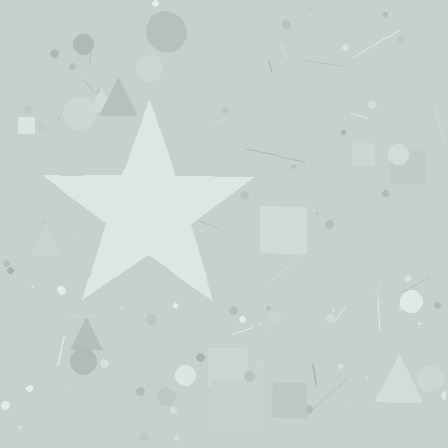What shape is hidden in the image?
A star is hidden in the image.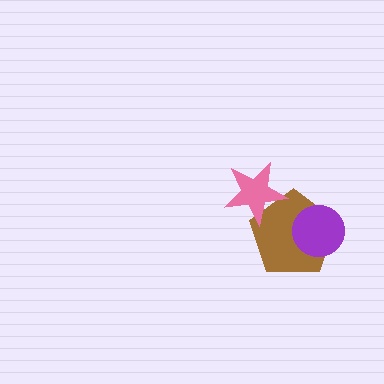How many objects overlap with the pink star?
1 object overlaps with the pink star.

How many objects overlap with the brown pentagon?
2 objects overlap with the brown pentagon.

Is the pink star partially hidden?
No, no other shape covers it.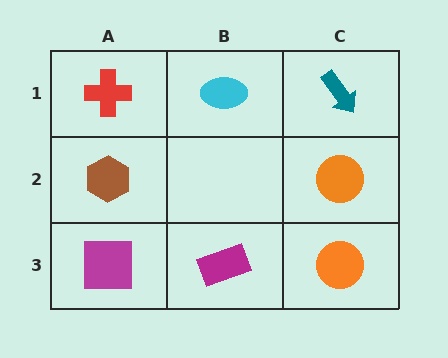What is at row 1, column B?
A cyan ellipse.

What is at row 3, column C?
An orange circle.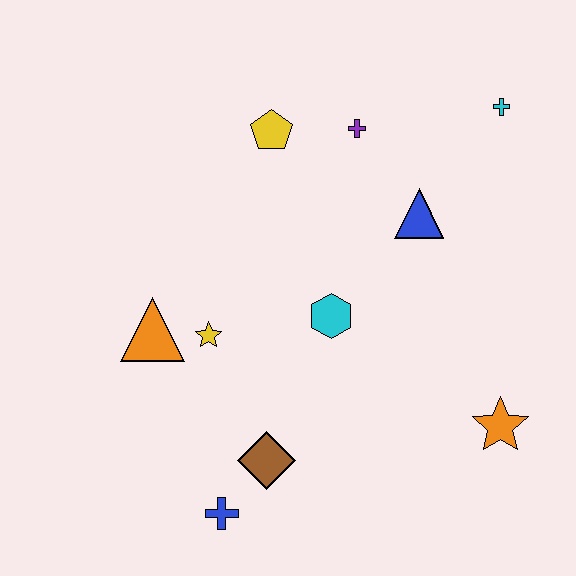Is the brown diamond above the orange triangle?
No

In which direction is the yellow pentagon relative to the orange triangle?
The yellow pentagon is above the orange triangle.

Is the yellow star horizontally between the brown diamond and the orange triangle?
Yes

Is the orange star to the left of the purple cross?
No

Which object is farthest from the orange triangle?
The cyan cross is farthest from the orange triangle.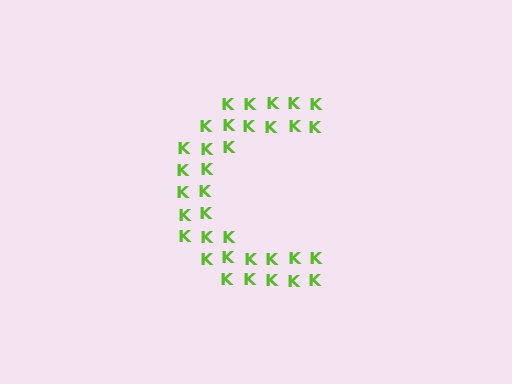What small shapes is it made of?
It is made of small letter K's.